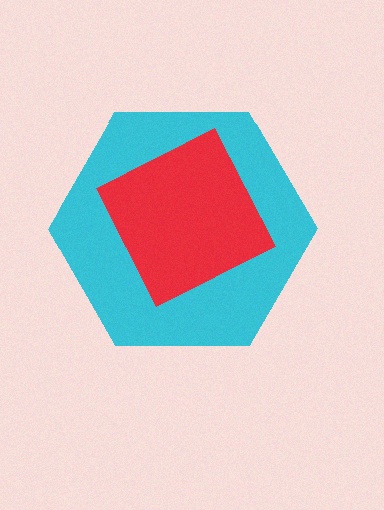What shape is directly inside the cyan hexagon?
The red square.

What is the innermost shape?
The red square.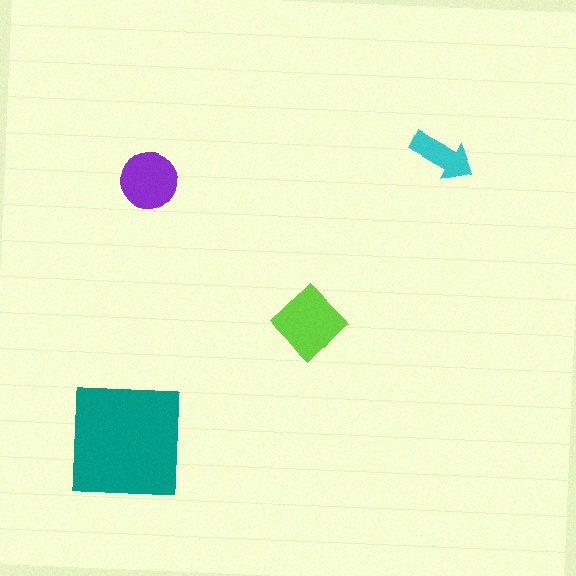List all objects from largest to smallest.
The teal square, the lime diamond, the purple circle, the cyan arrow.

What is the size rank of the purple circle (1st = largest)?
3rd.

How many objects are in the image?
There are 4 objects in the image.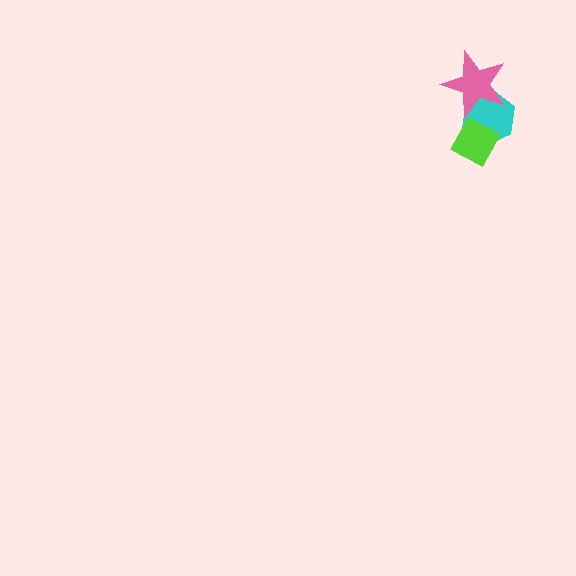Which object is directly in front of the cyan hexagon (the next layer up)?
The lime diamond is directly in front of the cyan hexagon.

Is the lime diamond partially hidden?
No, no other shape covers it.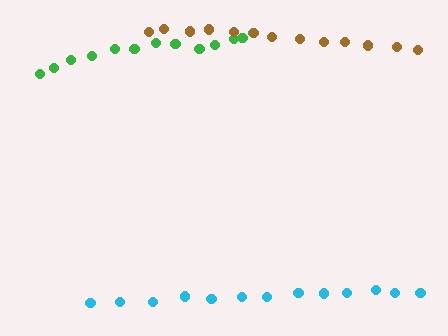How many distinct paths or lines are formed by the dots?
There are 3 distinct paths.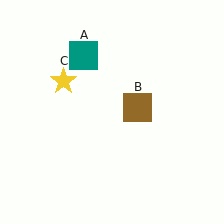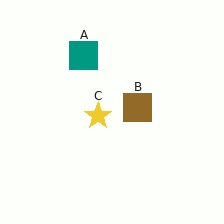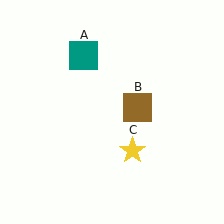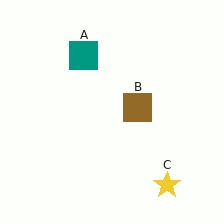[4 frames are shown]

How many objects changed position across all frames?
1 object changed position: yellow star (object C).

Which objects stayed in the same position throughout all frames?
Teal square (object A) and brown square (object B) remained stationary.